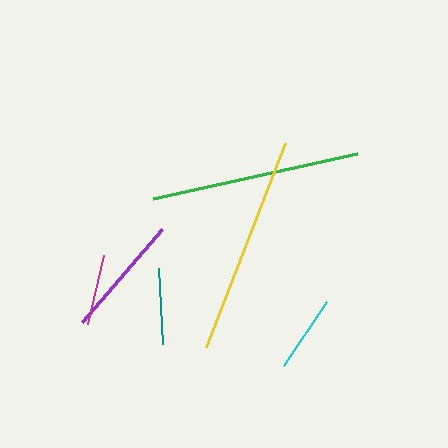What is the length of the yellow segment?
The yellow segment is approximately 218 pixels long.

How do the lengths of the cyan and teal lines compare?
The cyan and teal lines are approximately the same length.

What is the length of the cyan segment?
The cyan segment is approximately 77 pixels long.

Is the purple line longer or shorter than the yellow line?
The yellow line is longer than the purple line.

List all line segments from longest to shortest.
From longest to shortest: yellow, green, purple, cyan, teal, magenta.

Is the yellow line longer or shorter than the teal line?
The yellow line is longer than the teal line.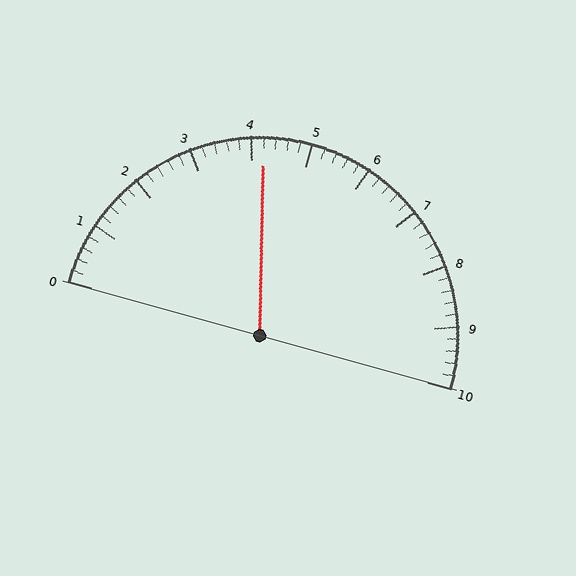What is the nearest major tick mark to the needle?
The nearest major tick mark is 4.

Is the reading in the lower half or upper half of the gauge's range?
The reading is in the lower half of the range (0 to 10).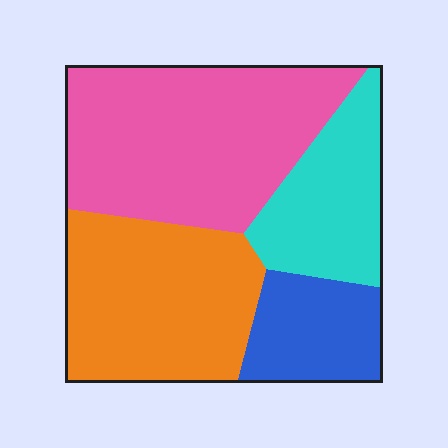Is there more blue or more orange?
Orange.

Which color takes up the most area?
Pink, at roughly 40%.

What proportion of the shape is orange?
Orange takes up about one third (1/3) of the shape.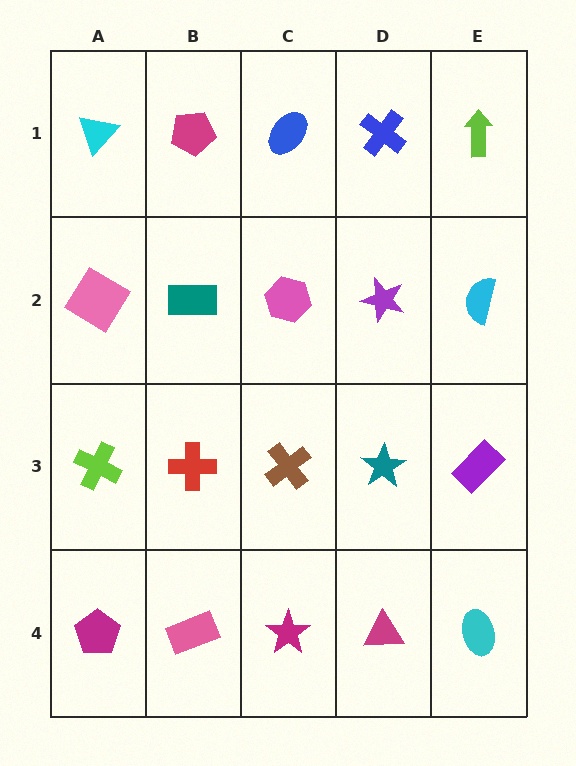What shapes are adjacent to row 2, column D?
A blue cross (row 1, column D), a teal star (row 3, column D), a pink hexagon (row 2, column C), a cyan semicircle (row 2, column E).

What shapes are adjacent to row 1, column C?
A pink hexagon (row 2, column C), a magenta pentagon (row 1, column B), a blue cross (row 1, column D).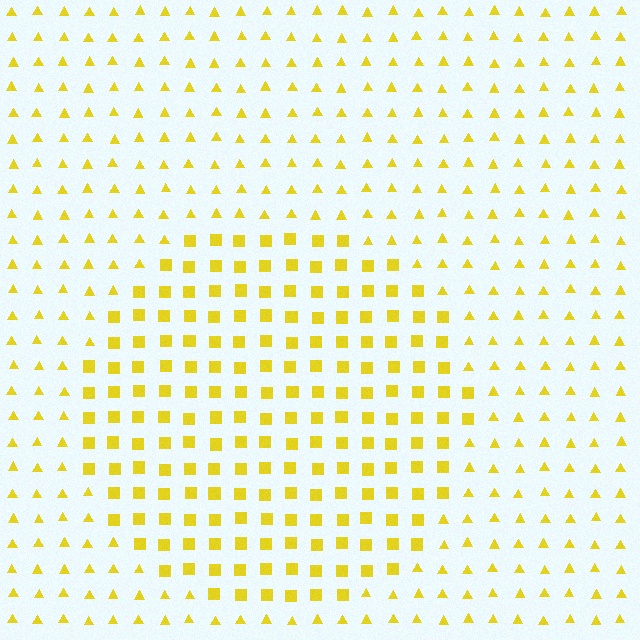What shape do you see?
I see a circle.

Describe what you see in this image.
The image is filled with small yellow elements arranged in a uniform grid. A circle-shaped region contains squares, while the surrounding area contains triangles. The boundary is defined purely by the change in element shape.